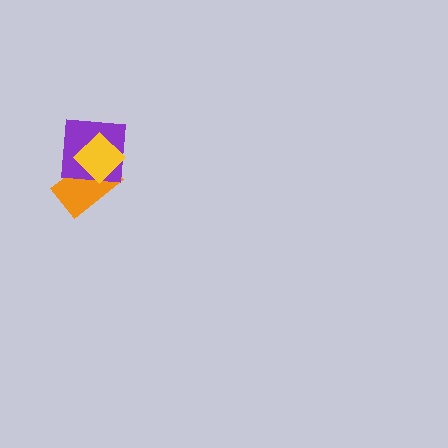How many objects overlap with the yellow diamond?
2 objects overlap with the yellow diamond.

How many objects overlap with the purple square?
2 objects overlap with the purple square.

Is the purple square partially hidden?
Yes, it is partially covered by another shape.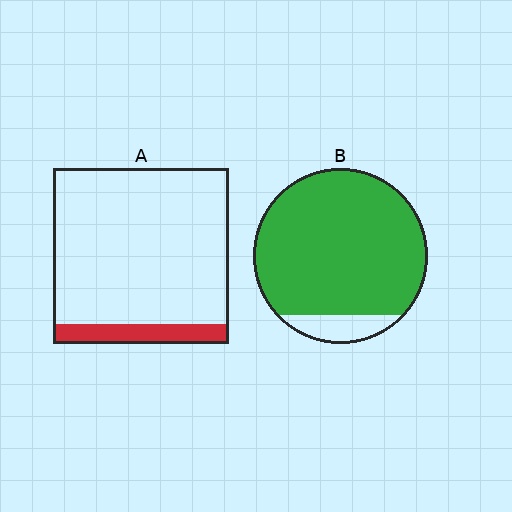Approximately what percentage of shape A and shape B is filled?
A is approximately 10% and B is approximately 90%.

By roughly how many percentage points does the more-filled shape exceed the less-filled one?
By roughly 80 percentage points (B over A).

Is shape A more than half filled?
No.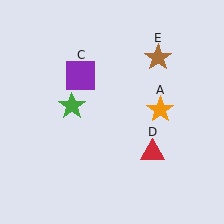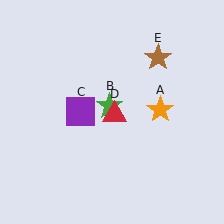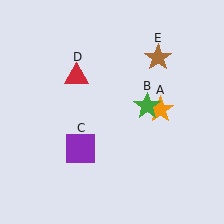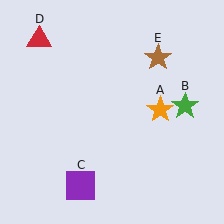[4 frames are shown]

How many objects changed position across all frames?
3 objects changed position: green star (object B), purple square (object C), red triangle (object D).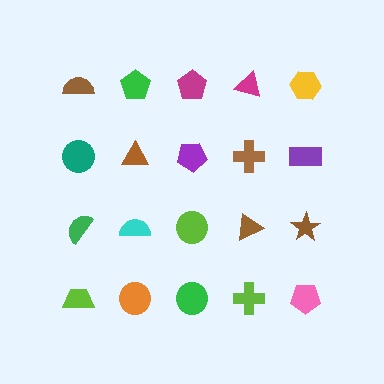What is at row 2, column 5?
A purple rectangle.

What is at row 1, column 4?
A magenta triangle.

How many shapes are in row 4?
5 shapes.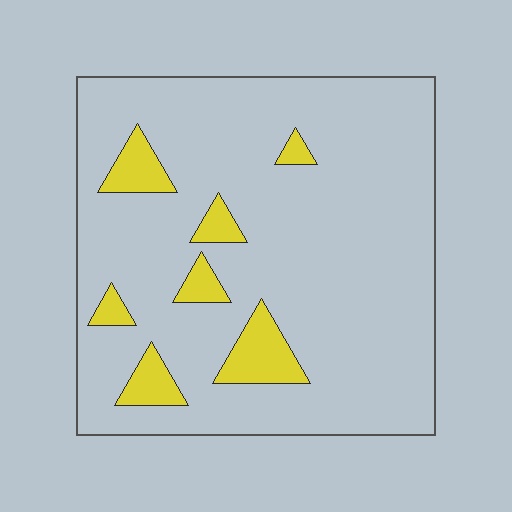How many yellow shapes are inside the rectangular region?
7.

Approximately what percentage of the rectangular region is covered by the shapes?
Approximately 10%.